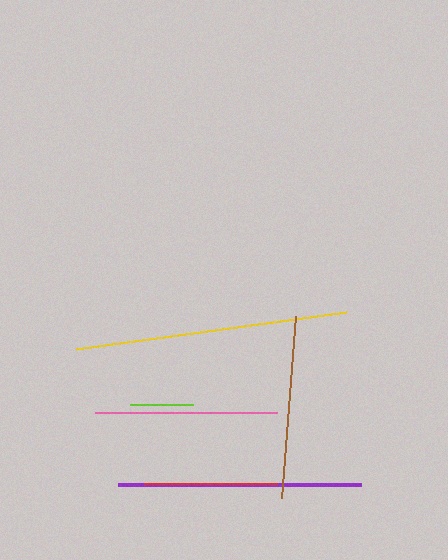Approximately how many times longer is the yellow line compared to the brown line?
The yellow line is approximately 1.5 times the length of the brown line.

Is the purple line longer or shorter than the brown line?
The purple line is longer than the brown line.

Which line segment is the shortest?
The lime line is the shortest at approximately 63 pixels.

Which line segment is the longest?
The yellow line is the longest at approximately 272 pixels.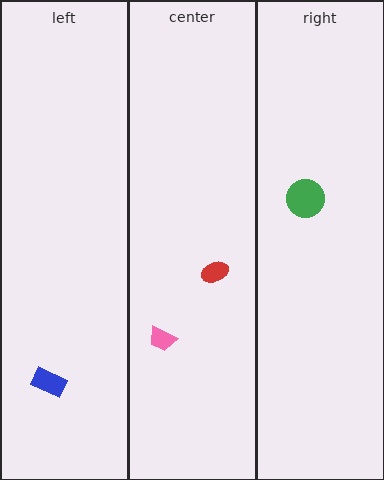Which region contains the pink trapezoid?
The center region.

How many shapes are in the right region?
1.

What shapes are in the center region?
The pink trapezoid, the red ellipse.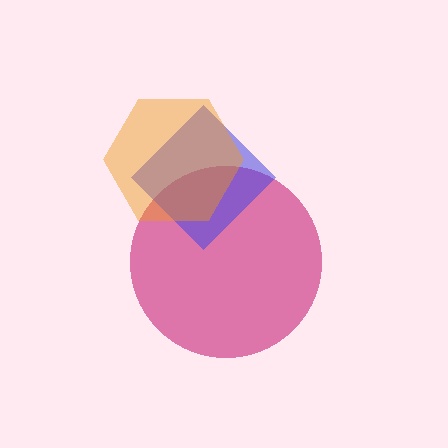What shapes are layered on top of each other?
The layered shapes are: a magenta circle, a blue diamond, an orange hexagon.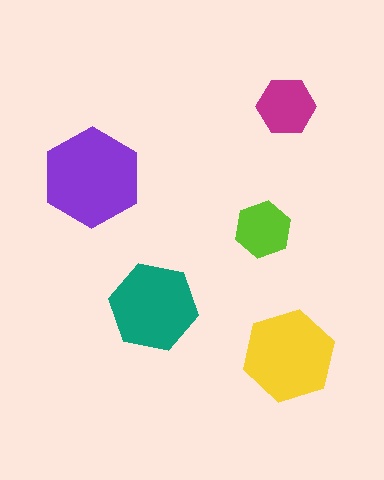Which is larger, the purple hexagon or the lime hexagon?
The purple one.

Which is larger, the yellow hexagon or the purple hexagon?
The purple one.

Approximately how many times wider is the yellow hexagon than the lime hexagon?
About 1.5 times wider.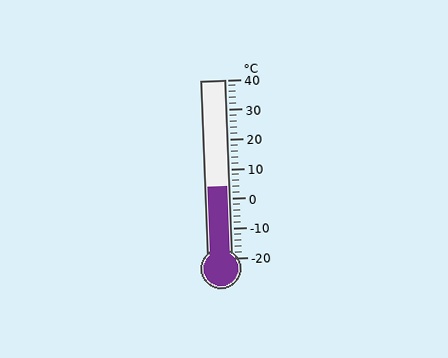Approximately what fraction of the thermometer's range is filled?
The thermometer is filled to approximately 40% of its range.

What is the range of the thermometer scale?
The thermometer scale ranges from -20°C to 40°C.